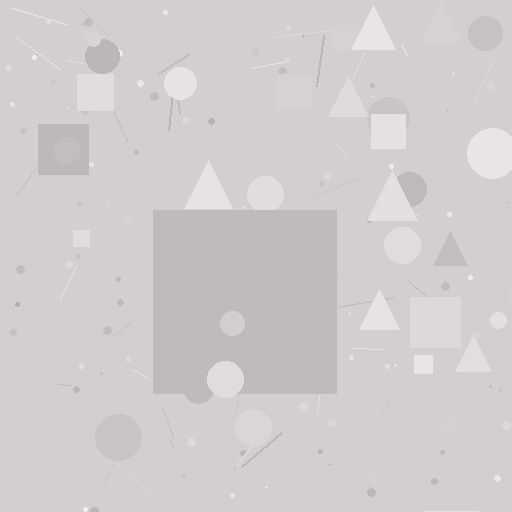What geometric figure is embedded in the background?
A square is embedded in the background.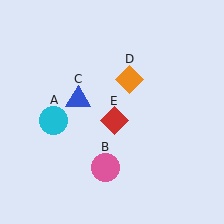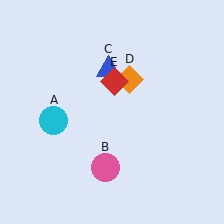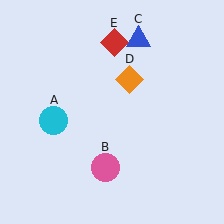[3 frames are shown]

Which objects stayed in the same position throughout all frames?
Cyan circle (object A) and pink circle (object B) and orange diamond (object D) remained stationary.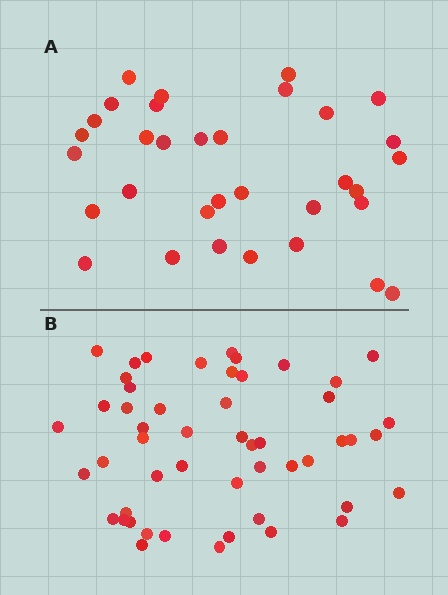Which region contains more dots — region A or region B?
Region B (the bottom region) has more dots.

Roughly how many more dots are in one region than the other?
Region B has approximately 20 more dots than region A.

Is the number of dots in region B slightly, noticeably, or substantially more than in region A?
Region B has substantially more. The ratio is roughly 1.5 to 1.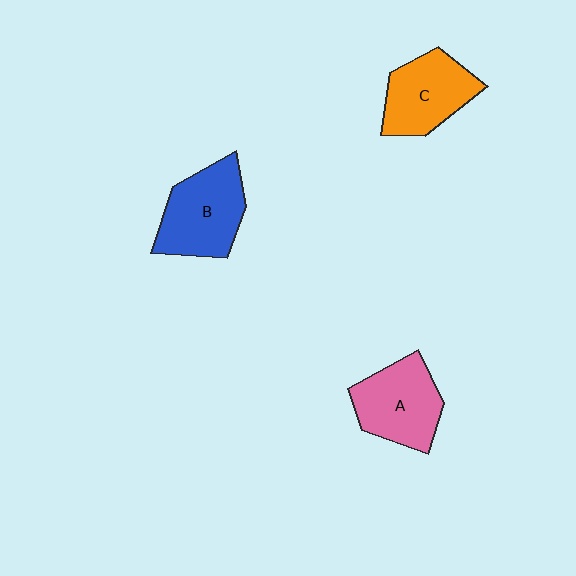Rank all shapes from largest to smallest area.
From largest to smallest: B (blue), A (pink), C (orange).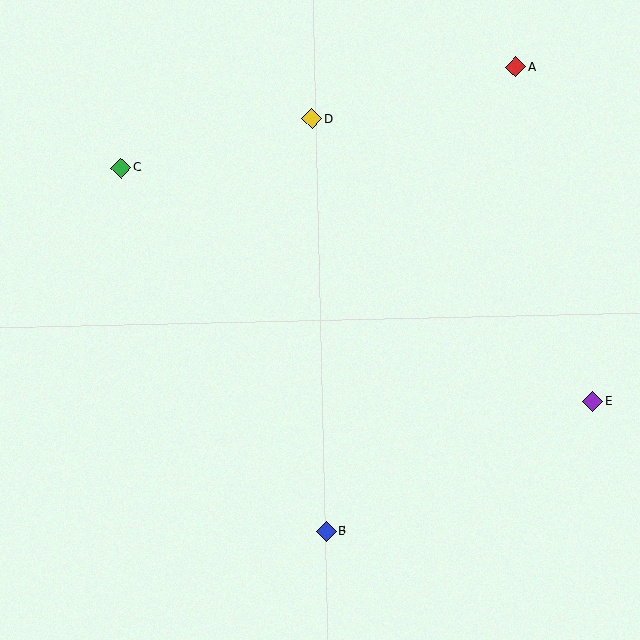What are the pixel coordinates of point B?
Point B is at (326, 531).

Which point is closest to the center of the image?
Point D at (312, 119) is closest to the center.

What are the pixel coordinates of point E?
Point E is at (593, 402).